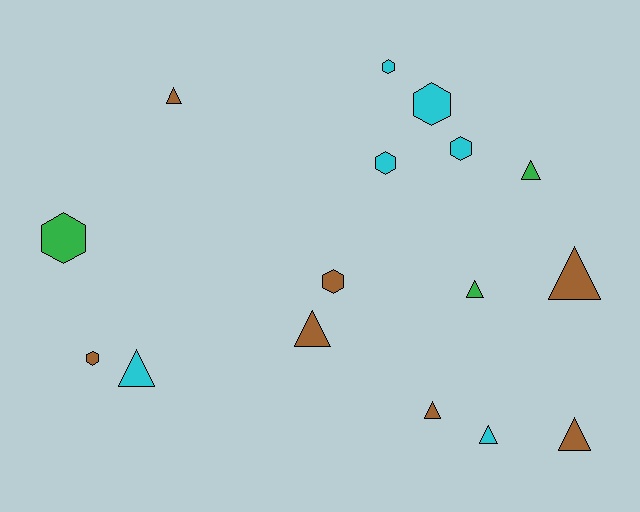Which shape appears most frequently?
Triangle, with 9 objects.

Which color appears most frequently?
Brown, with 7 objects.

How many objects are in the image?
There are 16 objects.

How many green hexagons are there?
There is 1 green hexagon.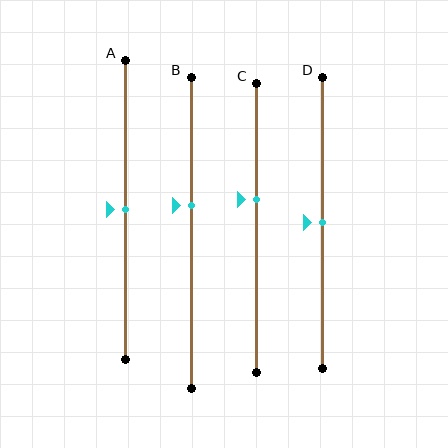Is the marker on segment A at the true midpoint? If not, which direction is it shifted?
Yes, the marker on segment A is at the true midpoint.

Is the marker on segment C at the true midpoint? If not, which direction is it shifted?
No, the marker on segment C is shifted upward by about 10% of the segment length.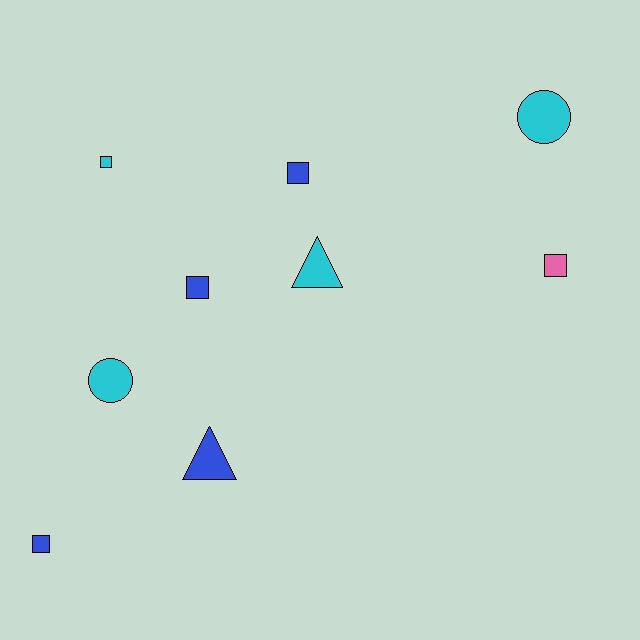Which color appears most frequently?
Blue, with 4 objects.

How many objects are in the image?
There are 9 objects.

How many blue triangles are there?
There is 1 blue triangle.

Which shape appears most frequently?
Square, with 5 objects.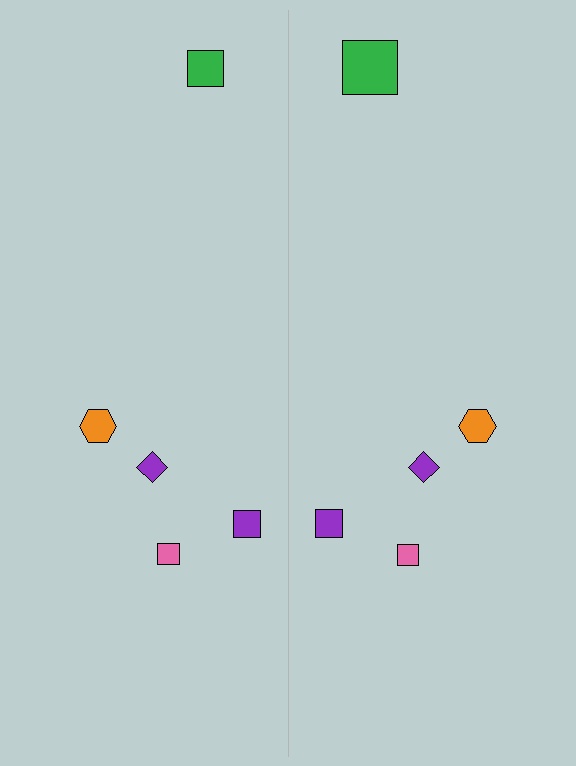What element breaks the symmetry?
The green square on the right side has a different size than its mirror counterpart.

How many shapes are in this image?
There are 10 shapes in this image.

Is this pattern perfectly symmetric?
No, the pattern is not perfectly symmetric. The green square on the right side has a different size than its mirror counterpart.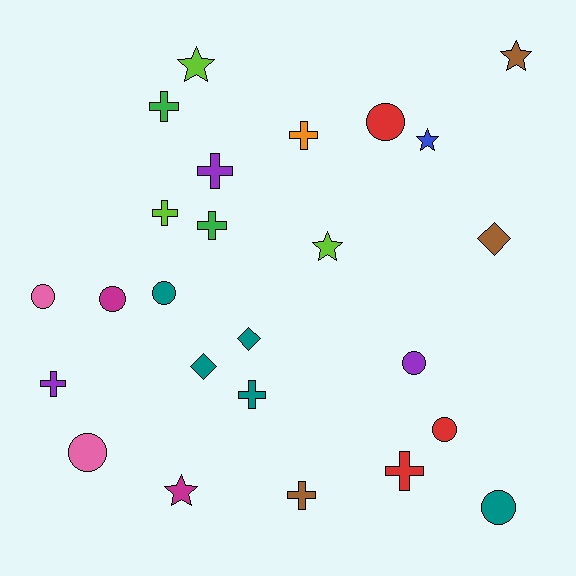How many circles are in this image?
There are 8 circles.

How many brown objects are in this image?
There are 3 brown objects.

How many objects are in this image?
There are 25 objects.